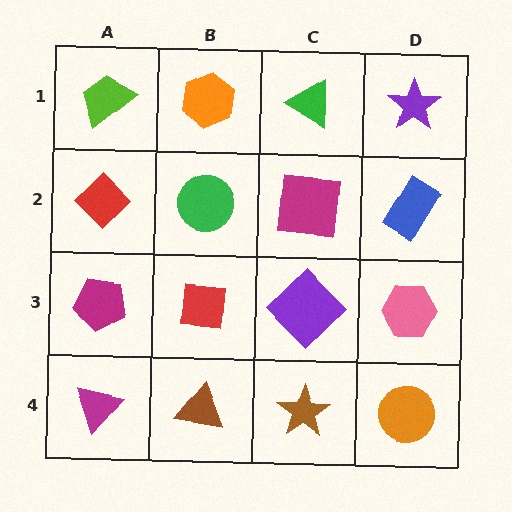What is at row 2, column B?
A green circle.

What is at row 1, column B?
An orange hexagon.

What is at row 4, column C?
A brown star.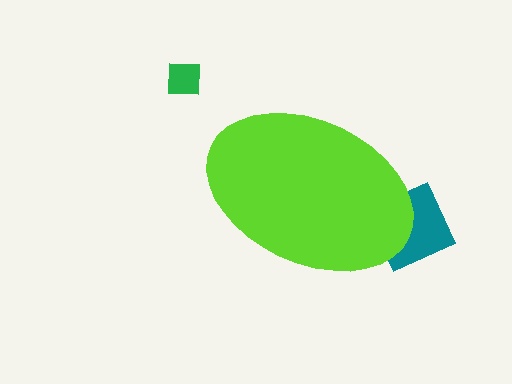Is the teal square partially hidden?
Yes, the teal square is partially hidden behind the lime ellipse.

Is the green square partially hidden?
No, the green square is fully visible.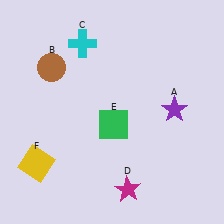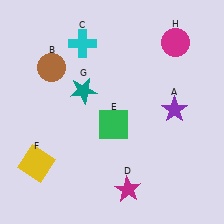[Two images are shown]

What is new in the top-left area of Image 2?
A teal star (G) was added in the top-left area of Image 2.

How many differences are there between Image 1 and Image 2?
There are 2 differences between the two images.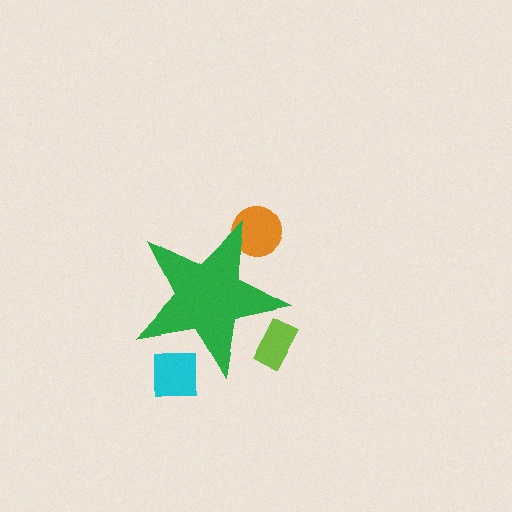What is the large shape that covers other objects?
A green star.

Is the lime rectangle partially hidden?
Yes, the lime rectangle is partially hidden behind the green star.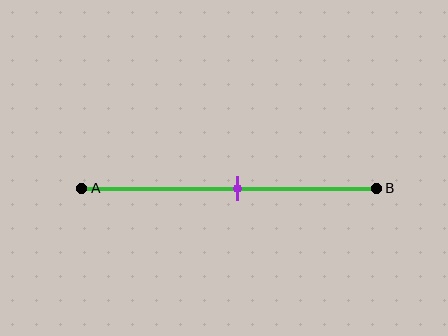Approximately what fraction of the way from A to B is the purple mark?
The purple mark is approximately 55% of the way from A to B.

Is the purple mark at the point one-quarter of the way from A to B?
No, the mark is at about 55% from A, not at the 25% one-quarter point.